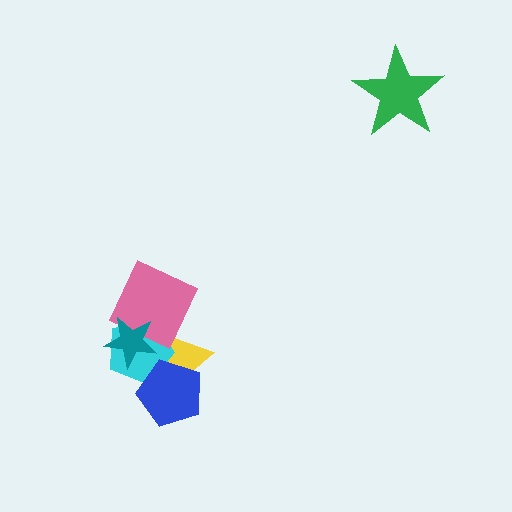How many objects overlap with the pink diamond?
3 objects overlap with the pink diamond.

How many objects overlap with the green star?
0 objects overlap with the green star.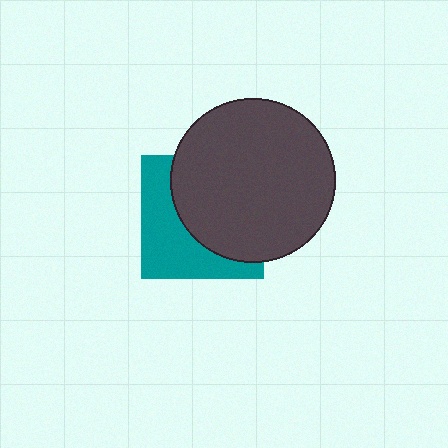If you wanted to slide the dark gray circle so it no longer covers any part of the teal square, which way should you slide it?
Slide it toward the upper-right — that is the most direct way to separate the two shapes.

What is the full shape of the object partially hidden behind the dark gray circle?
The partially hidden object is a teal square.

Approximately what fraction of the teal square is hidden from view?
Roughly 57% of the teal square is hidden behind the dark gray circle.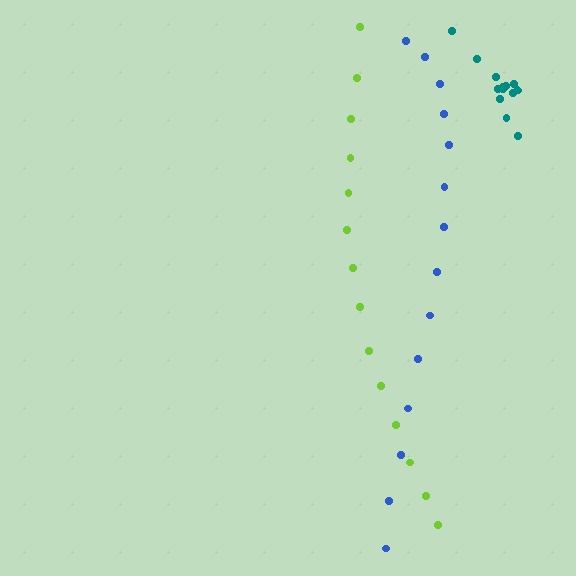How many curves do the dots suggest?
There are 3 distinct paths.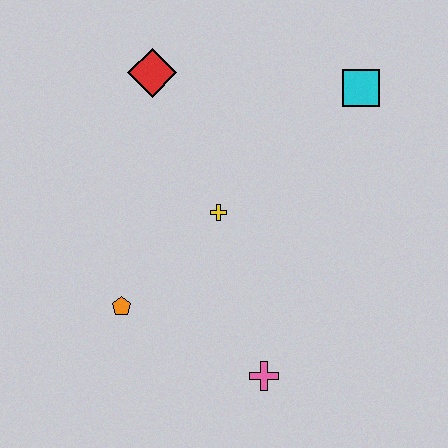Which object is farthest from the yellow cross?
The cyan square is farthest from the yellow cross.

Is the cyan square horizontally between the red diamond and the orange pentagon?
No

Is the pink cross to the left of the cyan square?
Yes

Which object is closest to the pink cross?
The orange pentagon is closest to the pink cross.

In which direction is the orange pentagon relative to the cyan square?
The orange pentagon is to the left of the cyan square.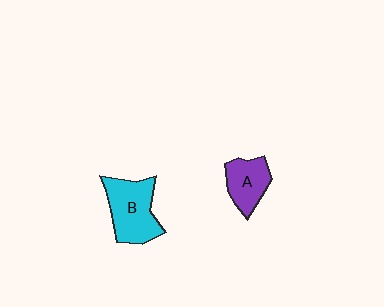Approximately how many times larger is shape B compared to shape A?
Approximately 1.5 times.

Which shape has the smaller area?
Shape A (purple).